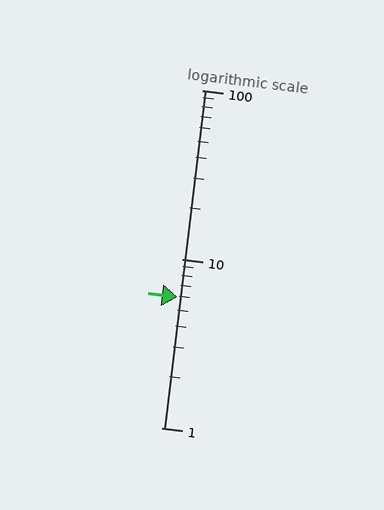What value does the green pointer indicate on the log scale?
The pointer indicates approximately 5.9.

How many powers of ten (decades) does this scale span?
The scale spans 2 decades, from 1 to 100.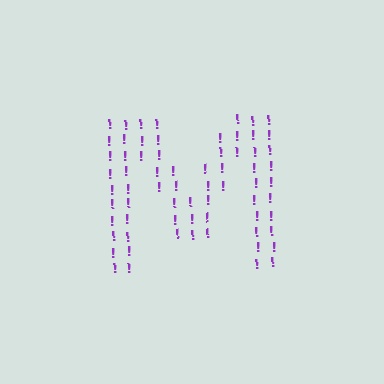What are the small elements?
The small elements are exclamation marks.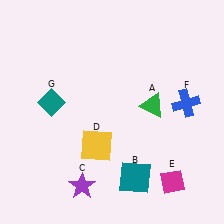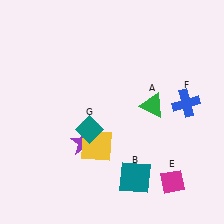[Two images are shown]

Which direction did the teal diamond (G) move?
The teal diamond (G) moved right.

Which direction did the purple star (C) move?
The purple star (C) moved up.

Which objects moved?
The objects that moved are: the purple star (C), the teal diamond (G).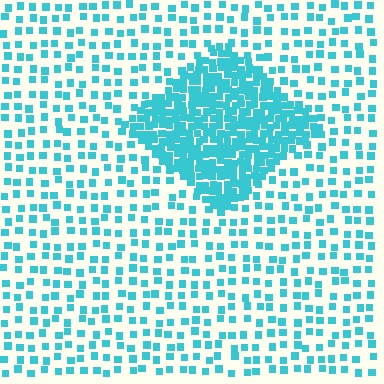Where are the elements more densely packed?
The elements are more densely packed inside the diamond boundary.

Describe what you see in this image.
The image contains small cyan elements arranged at two different densities. A diamond-shaped region is visible where the elements are more densely packed than the surrounding area.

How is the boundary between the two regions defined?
The boundary is defined by a change in element density (approximately 3.0x ratio). All elements are the same color, size, and shape.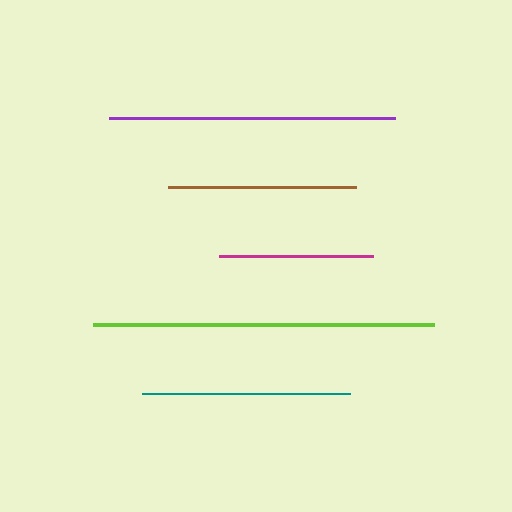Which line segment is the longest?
The lime line is the longest at approximately 341 pixels.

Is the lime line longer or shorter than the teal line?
The lime line is longer than the teal line.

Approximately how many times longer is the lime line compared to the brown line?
The lime line is approximately 1.8 times the length of the brown line.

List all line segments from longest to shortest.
From longest to shortest: lime, purple, teal, brown, magenta.